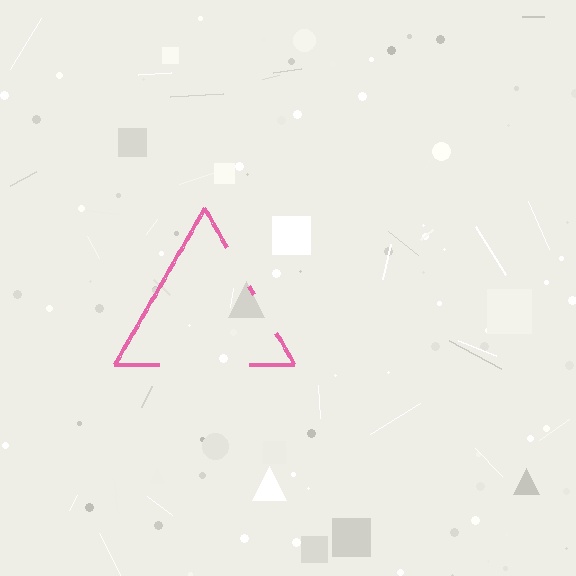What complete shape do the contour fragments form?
The contour fragments form a triangle.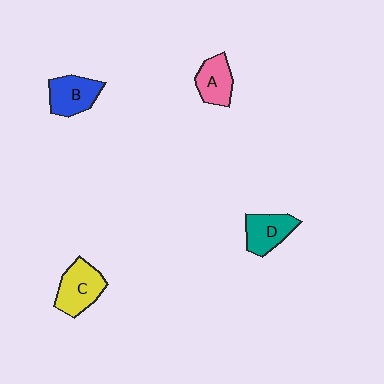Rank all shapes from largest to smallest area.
From largest to smallest: C (yellow), B (blue), D (teal), A (pink).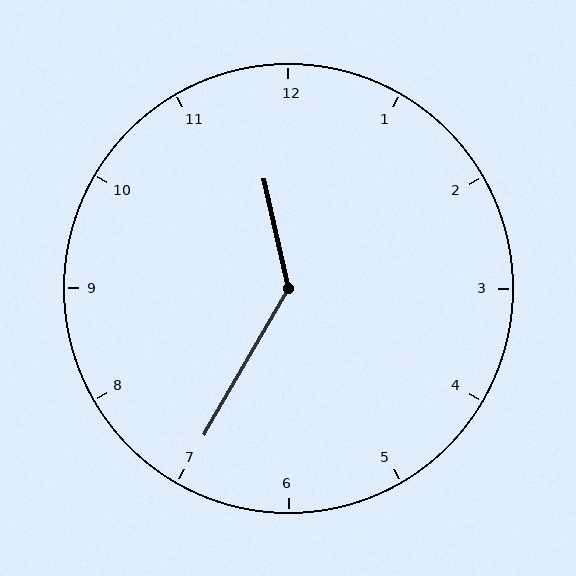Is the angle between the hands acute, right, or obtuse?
It is obtuse.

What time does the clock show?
11:35.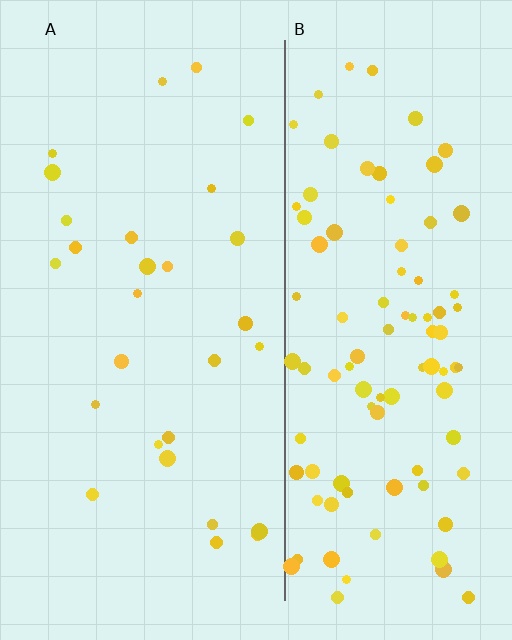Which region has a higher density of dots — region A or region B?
B (the right).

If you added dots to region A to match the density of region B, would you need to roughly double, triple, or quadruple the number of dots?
Approximately triple.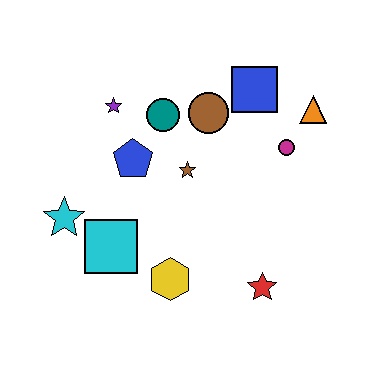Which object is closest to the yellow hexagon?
The cyan square is closest to the yellow hexagon.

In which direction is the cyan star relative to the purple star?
The cyan star is below the purple star.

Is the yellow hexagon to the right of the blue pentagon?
Yes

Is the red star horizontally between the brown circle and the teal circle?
No